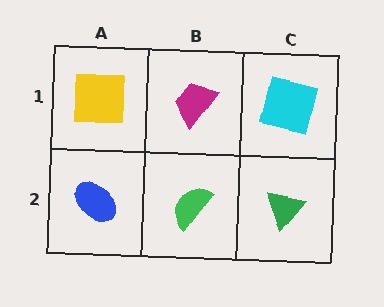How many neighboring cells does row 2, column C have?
2.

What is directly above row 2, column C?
A cyan square.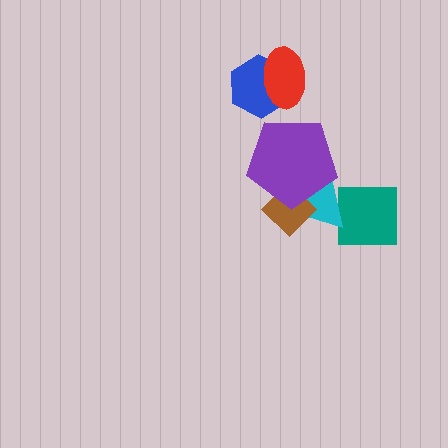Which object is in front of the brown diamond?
The purple pentagon is in front of the brown diamond.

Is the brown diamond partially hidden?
Yes, it is partially covered by another shape.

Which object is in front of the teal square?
The cyan triangle is in front of the teal square.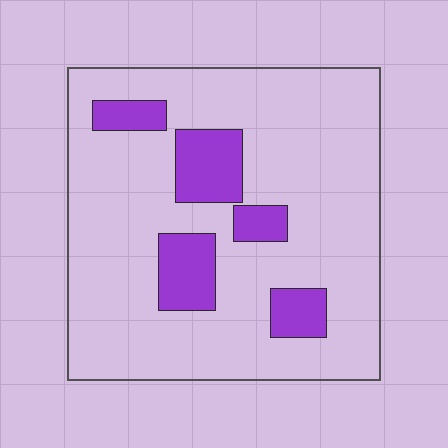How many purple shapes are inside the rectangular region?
5.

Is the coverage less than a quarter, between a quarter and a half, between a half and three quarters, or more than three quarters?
Less than a quarter.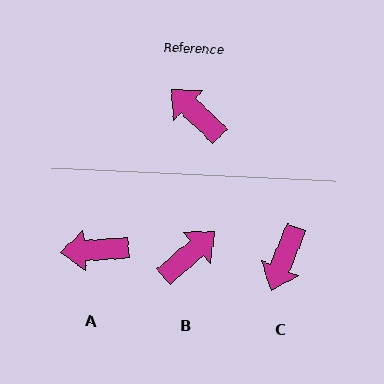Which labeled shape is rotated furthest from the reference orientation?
C, about 112 degrees away.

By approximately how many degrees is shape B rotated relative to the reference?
Approximately 95 degrees clockwise.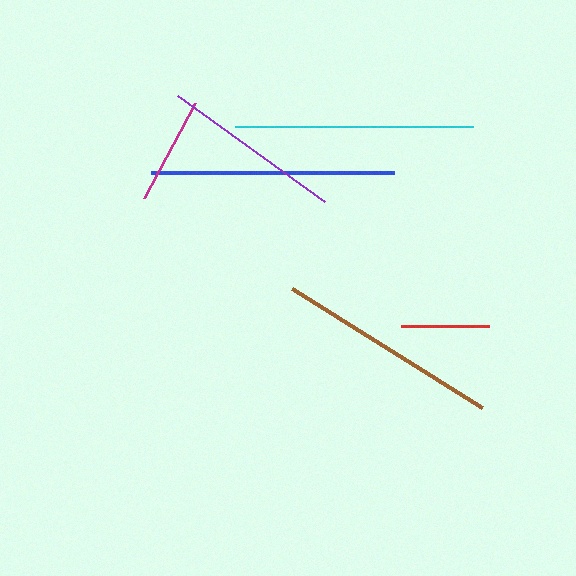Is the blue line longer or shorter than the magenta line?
The blue line is longer than the magenta line.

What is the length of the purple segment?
The purple segment is approximately 182 pixels long.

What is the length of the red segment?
The red segment is approximately 88 pixels long.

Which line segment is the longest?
The blue line is the longest at approximately 243 pixels.